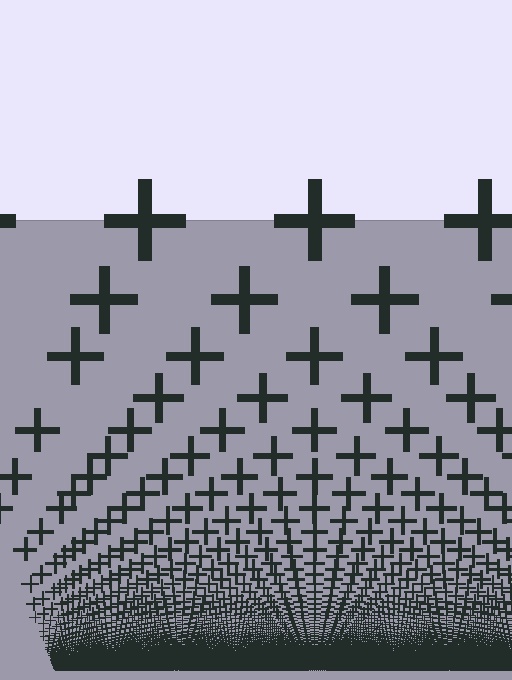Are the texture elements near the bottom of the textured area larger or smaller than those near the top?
Smaller. The gradient is inverted — elements near the bottom are smaller and denser.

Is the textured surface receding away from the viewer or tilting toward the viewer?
The surface appears to tilt toward the viewer. Texture elements get larger and sparser toward the top.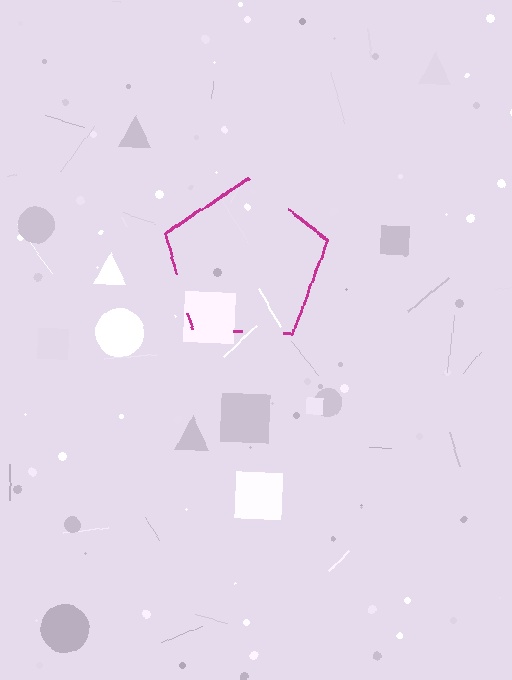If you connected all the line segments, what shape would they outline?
They would outline a pentagon.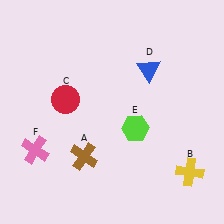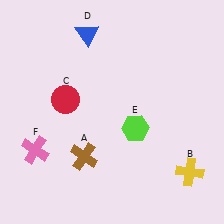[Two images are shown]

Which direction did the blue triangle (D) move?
The blue triangle (D) moved left.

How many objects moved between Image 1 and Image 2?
1 object moved between the two images.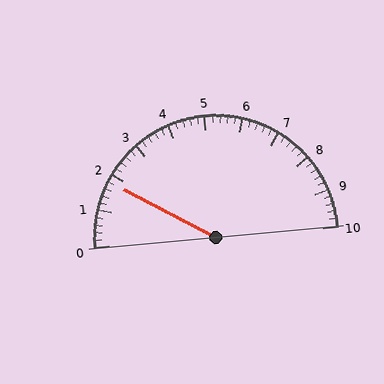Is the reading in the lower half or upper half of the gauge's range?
The reading is in the lower half of the range (0 to 10).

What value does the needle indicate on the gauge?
The needle indicates approximately 1.8.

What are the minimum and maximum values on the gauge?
The gauge ranges from 0 to 10.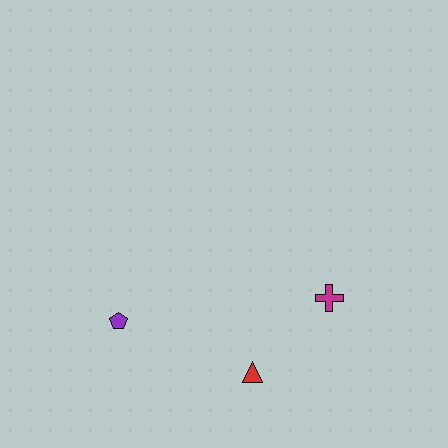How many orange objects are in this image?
There are no orange objects.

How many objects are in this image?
There are 3 objects.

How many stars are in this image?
There are no stars.